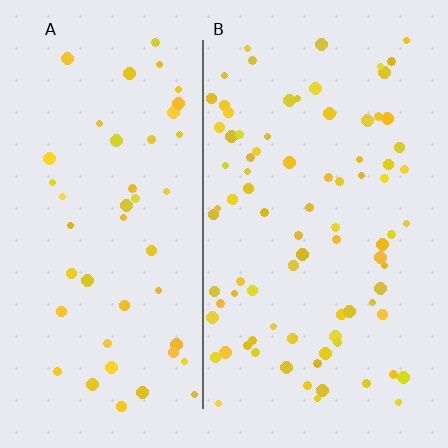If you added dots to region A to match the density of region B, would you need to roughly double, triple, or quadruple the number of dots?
Approximately double.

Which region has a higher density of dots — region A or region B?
B (the right).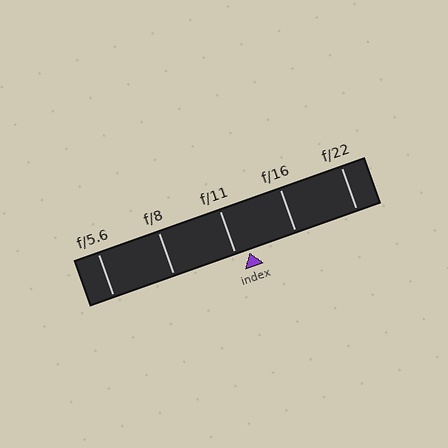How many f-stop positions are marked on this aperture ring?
There are 5 f-stop positions marked.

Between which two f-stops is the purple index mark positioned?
The index mark is between f/11 and f/16.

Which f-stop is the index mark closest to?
The index mark is closest to f/11.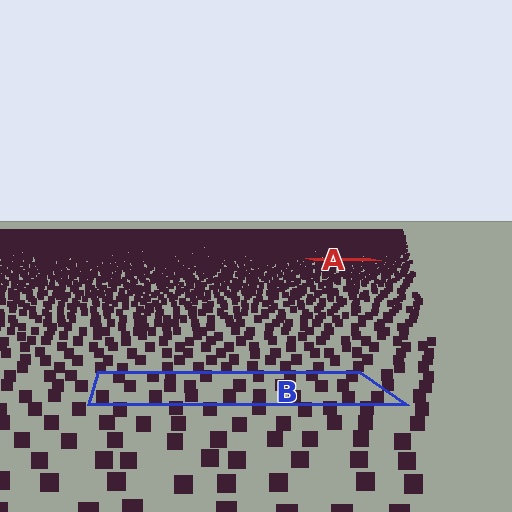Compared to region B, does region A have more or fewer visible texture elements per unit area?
Region A has more texture elements per unit area — they are packed more densely because it is farther away.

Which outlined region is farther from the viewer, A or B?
Region A is farther from the viewer — the texture elements inside it appear smaller and more densely packed.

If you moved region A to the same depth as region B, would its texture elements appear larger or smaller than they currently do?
They would appear larger. At a closer depth, the same texture elements are projected at a bigger on-screen size.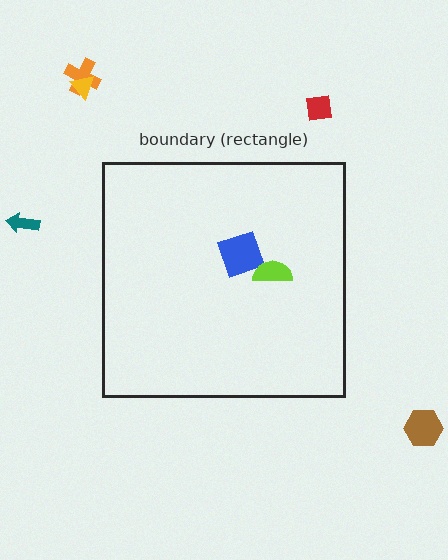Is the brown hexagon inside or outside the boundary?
Outside.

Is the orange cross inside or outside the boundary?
Outside.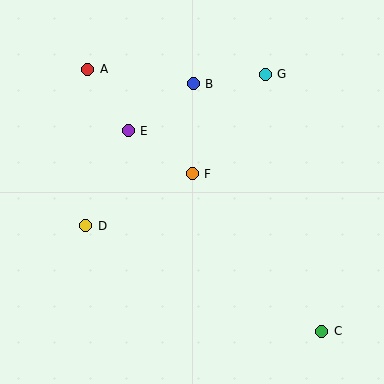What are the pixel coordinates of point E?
Point E is at (128, 131).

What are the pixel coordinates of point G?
Point G is at (265, 74).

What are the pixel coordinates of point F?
Point F is at (192, 174).